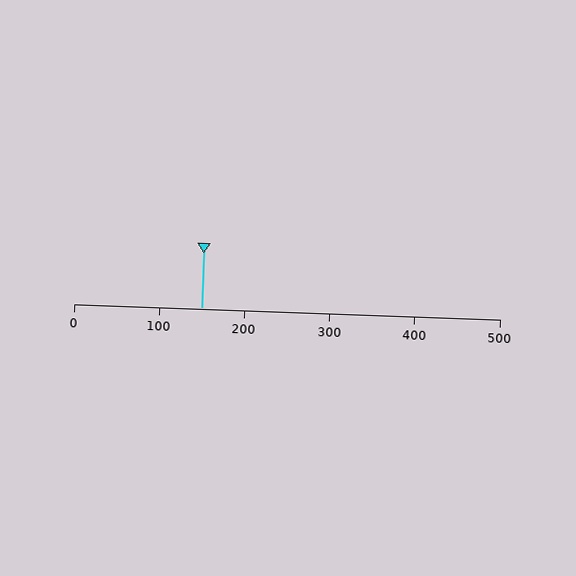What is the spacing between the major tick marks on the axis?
The major ticks are spaced 100 apart.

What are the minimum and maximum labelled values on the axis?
The axis runs from 0 to 500.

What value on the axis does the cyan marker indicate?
The marker indicates approximately 150.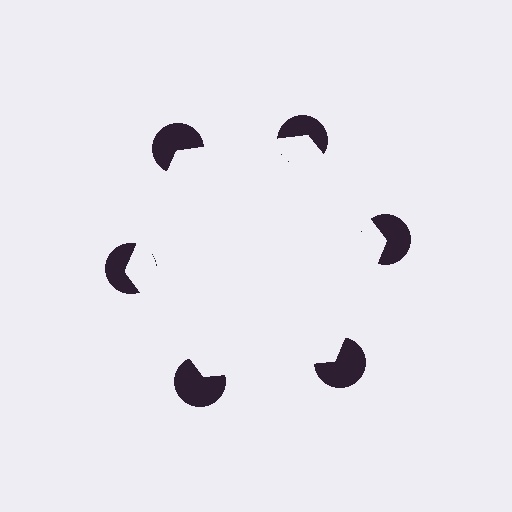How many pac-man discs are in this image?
There are 6 — one at each vertex of the illusory hexagon.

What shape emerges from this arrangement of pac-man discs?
An illusory hexagon — its edges are inferred from the aligned wedge cuts in the pac-man discs, not physically drawn.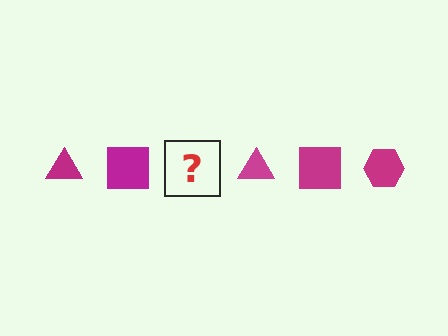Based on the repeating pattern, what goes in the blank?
The blank should be a magenta hexagon.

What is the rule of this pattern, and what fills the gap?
The rule is that the pattern cycles through triangle, square, hexagon shapes in magenta. The gap should be filled with a magenta hexagon.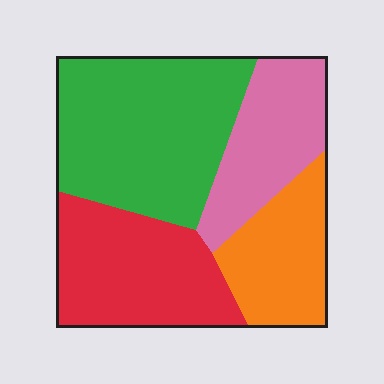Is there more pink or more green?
Green.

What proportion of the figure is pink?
Pink takes up less than a quarter of the figure.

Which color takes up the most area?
Green, at roughly 35%.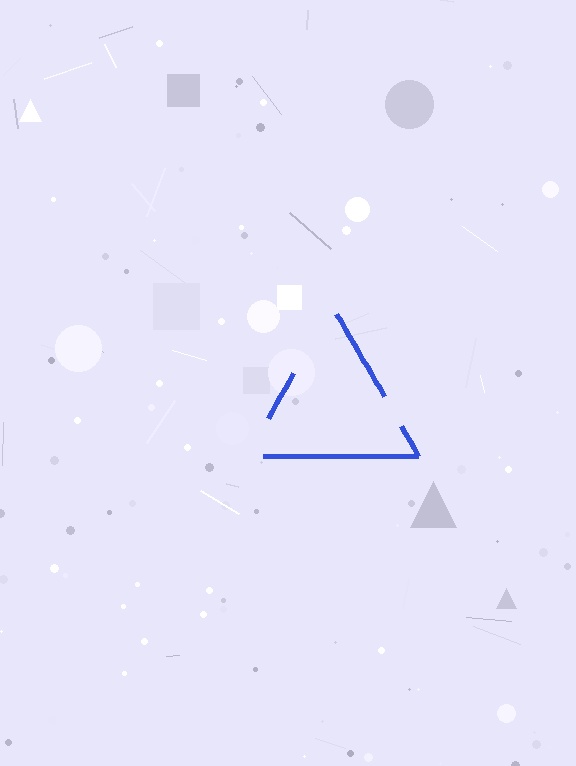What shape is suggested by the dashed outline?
The dashed outline suggests a triangle.